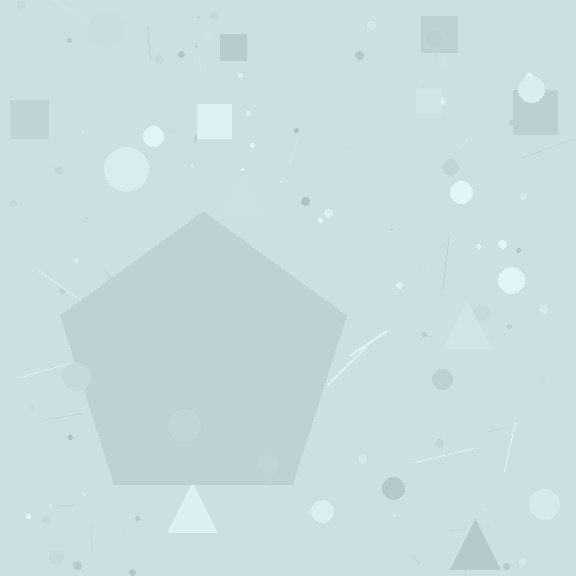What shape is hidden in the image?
A pentagon is hidden in the image.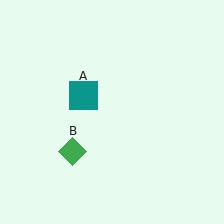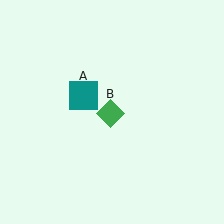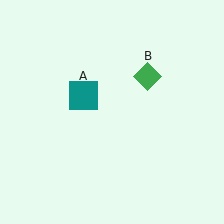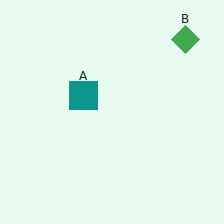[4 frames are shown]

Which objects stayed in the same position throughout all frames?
Teal square (object A) remained stationary.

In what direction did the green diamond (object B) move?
The green diamond (object B) moved up and to the right.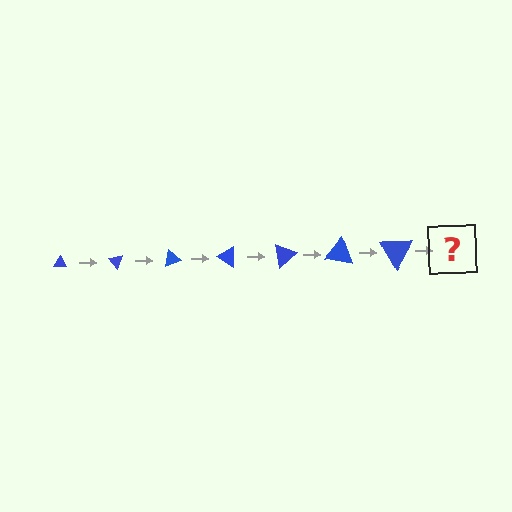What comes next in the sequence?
The next element should be a triangle, larger than the previous one and rotated 350 degrees from the start.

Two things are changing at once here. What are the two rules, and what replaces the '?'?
The two rules are that the triangle grows larger each step and it rotates 50 degrees each step. The '?' should be a triangle, larger than the previous one and rotated 350 degrees from the start.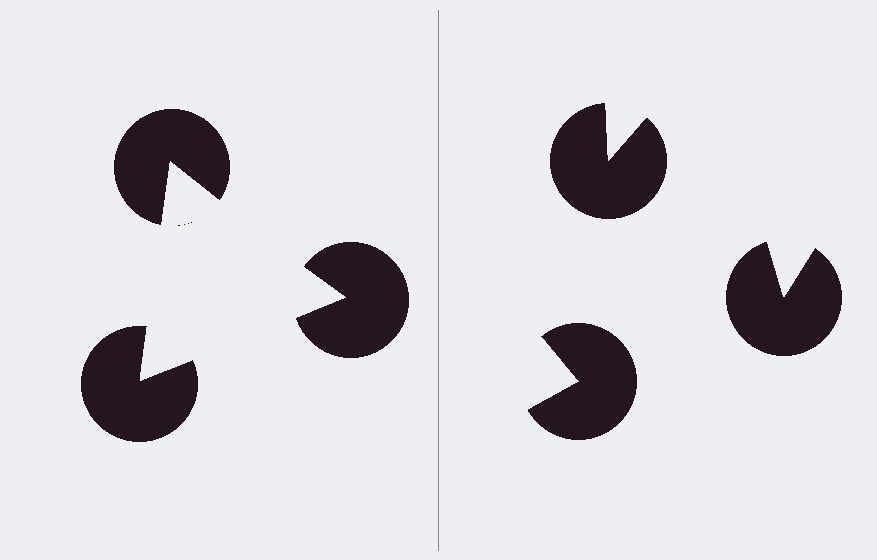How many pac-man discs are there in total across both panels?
6 — 3 on each side.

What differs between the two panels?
The pac-man discs are positioned identically on both sides; only the wedge orientations differ. On the left they align to a triangle; on the right they are misaligned.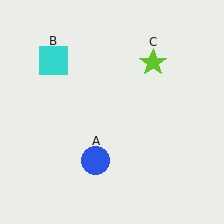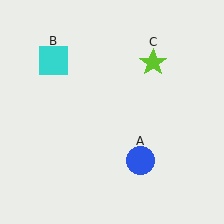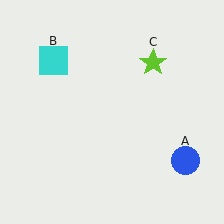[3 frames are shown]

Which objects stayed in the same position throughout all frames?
Cyan square (object B) and lime star (object C) remained stationary.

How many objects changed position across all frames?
1 object changed position: blue circle (object A).